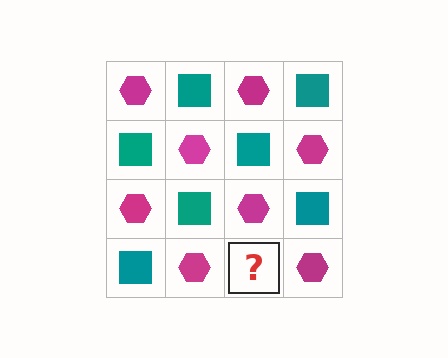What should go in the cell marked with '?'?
The missing cell should contain a teal square.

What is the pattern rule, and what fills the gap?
The rule is that it alternates magenta hexagon and teal square in a checkerboard pattern. The gap should be filled with a teal square.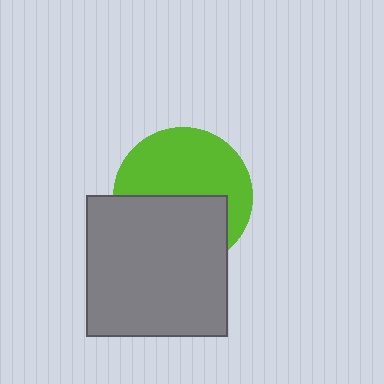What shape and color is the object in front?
The object in front is a gray square.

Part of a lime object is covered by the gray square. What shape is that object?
It is a circle.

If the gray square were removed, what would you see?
You would see the complete lime circle.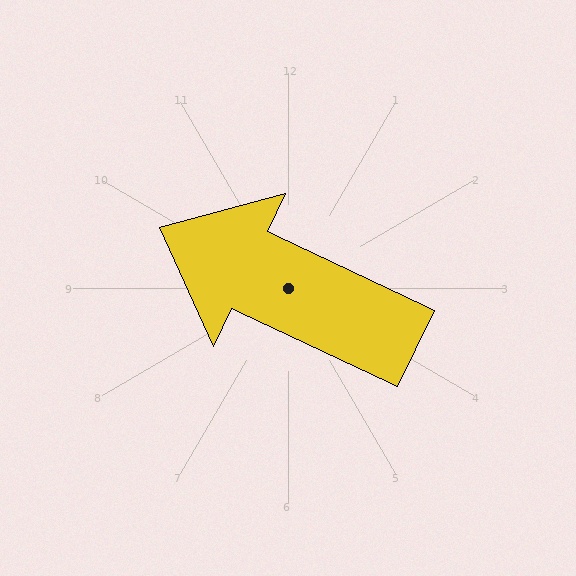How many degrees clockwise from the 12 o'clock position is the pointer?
Approximately 295 degrees.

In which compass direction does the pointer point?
Northwest.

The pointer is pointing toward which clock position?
Roughly 10 o'clock.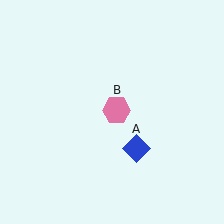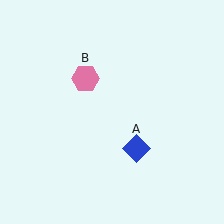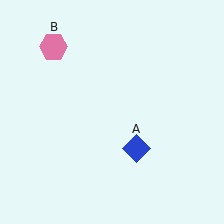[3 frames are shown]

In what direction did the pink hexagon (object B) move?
The pink hexagon (object B) moved up and to the left.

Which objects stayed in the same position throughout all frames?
Blue diamond (object A) remained stationary.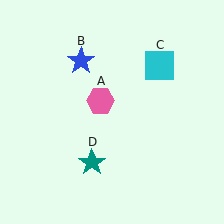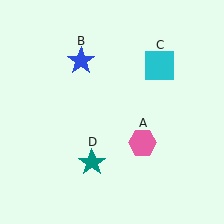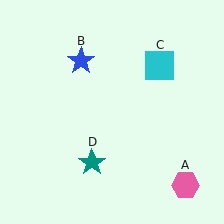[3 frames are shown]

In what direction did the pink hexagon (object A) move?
The pink hexagon (object A) moved down and to the right.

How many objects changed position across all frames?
1 object changed position: pink hexagon (object A).